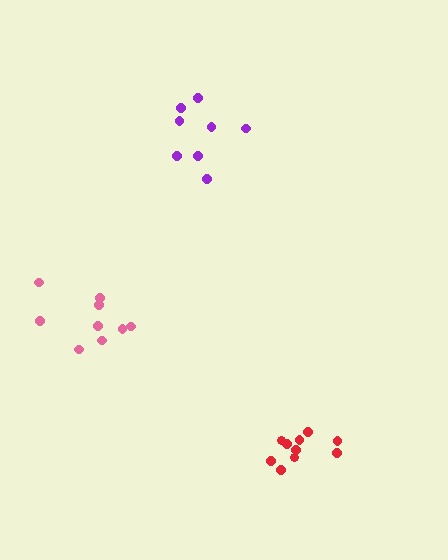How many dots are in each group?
Group 1: 9 dots, Group 2: 8 dots, Group 3: 10 dots (27 total).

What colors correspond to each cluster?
The clusters are colored: pink, purple, red.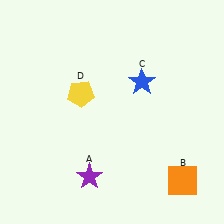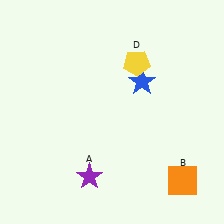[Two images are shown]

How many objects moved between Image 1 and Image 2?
1 object moved between the two images.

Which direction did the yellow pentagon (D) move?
The yellow pentagon (D) moved right.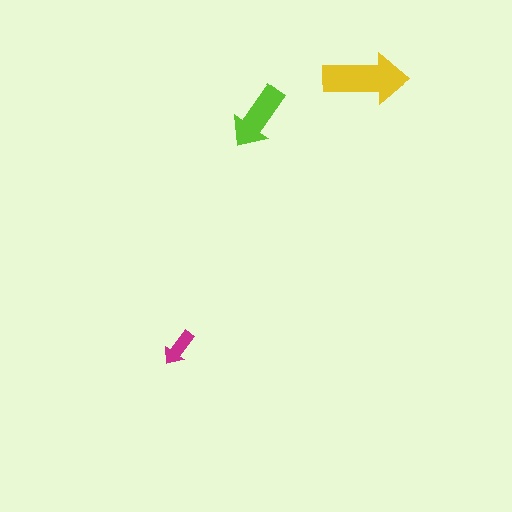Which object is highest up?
The yellow arrow is topmost.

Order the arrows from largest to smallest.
the yellow one, the lime one, the magenta one.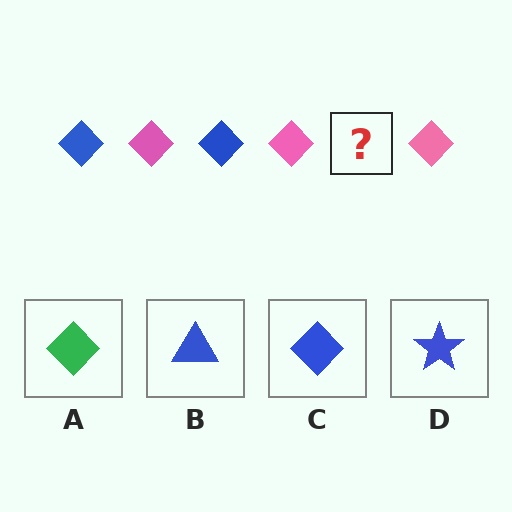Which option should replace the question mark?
Option C.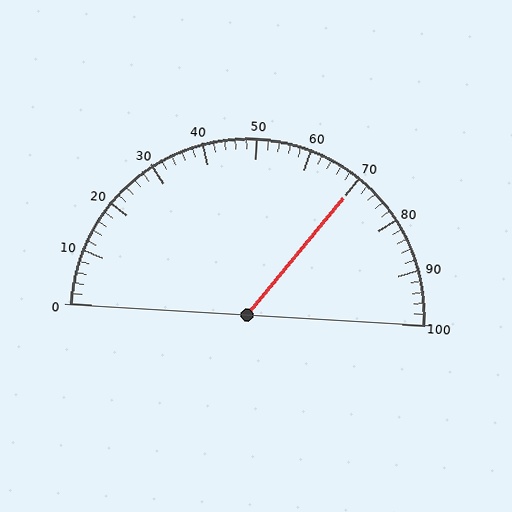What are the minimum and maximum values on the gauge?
The gauge ranges from 0 to 100.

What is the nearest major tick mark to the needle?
The nearest major tick mark is 70.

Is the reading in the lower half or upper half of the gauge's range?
The reading is in the upper half of the range (0 to 100).